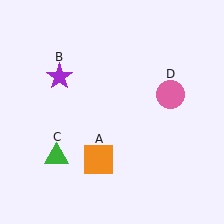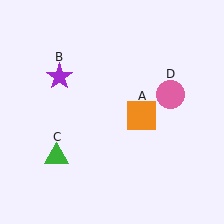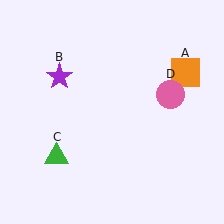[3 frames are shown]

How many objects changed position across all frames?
1 object changed position: orange square (object A).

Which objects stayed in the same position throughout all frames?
Purple star (object B) and green triangle (object C) and pink circle (object D) remained stationary.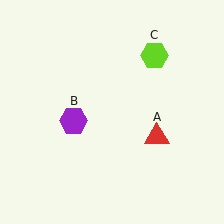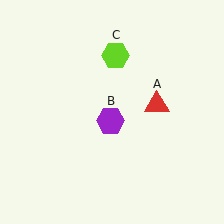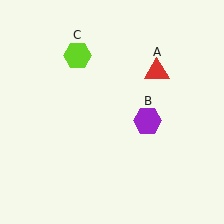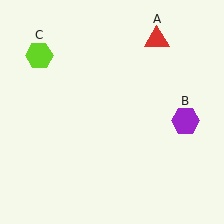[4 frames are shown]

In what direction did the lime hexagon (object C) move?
The lime hexagon (object C) moved left.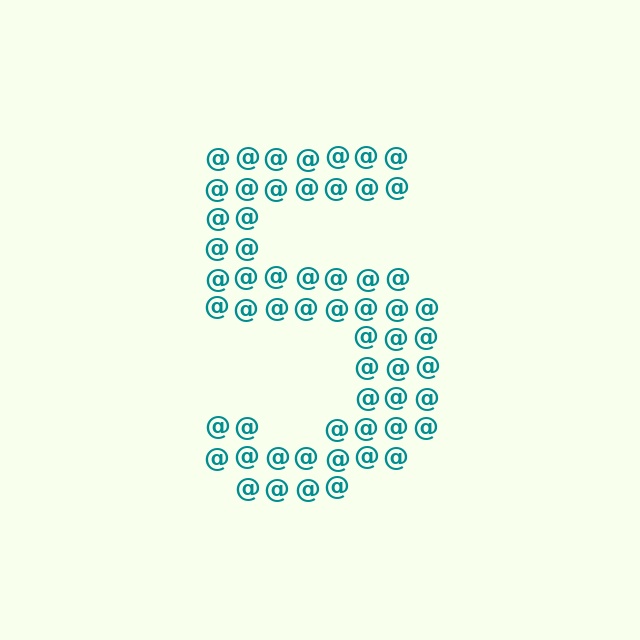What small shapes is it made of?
It is made of small at signs.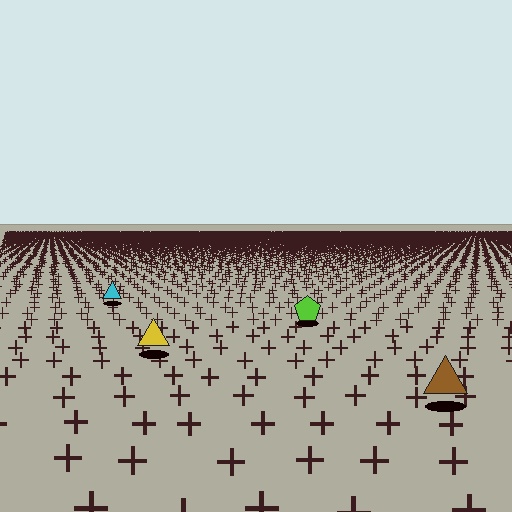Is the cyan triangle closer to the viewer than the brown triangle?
No. The brown triangle is closer — you can tell from the texture gradient: the ground texture is coarser near it.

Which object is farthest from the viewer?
The cyan triangle is farthest from the viewer. It appears smaller and the ground texture around it is denser.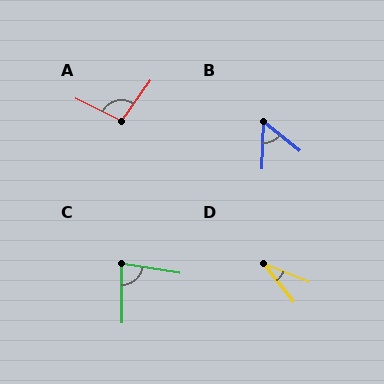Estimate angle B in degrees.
Approximately 53 degrees.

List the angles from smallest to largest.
D (29°), B (53°), C (81°), A (99°).